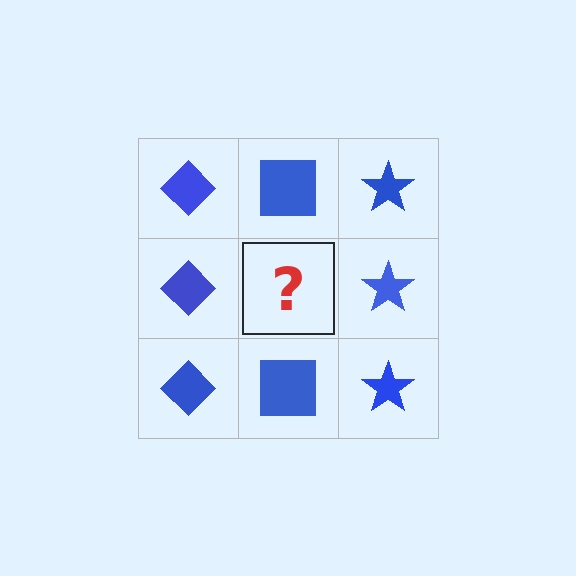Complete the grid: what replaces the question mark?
The question mark should be replaced with a blue square.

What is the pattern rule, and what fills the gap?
The rule is that each column has a consistent shape. The gap should be filled with a blue square.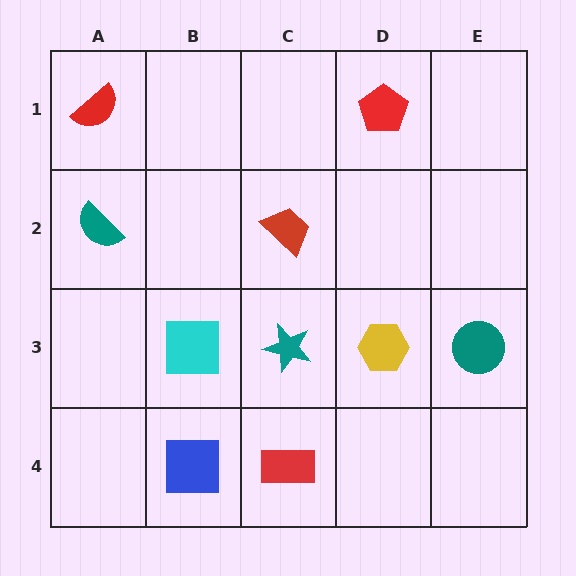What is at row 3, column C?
A teal star.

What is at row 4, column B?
A blue square.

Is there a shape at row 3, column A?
No, that cell is empty.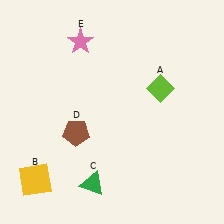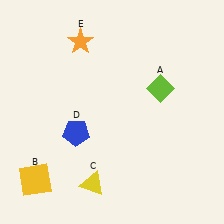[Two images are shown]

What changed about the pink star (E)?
In Image 1, E is pink. In Image 2, it changed to orange.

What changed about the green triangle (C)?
In Image 1, C is green. In Image 2, it changed to yellow.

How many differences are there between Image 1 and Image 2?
There are 3 differences between the two images.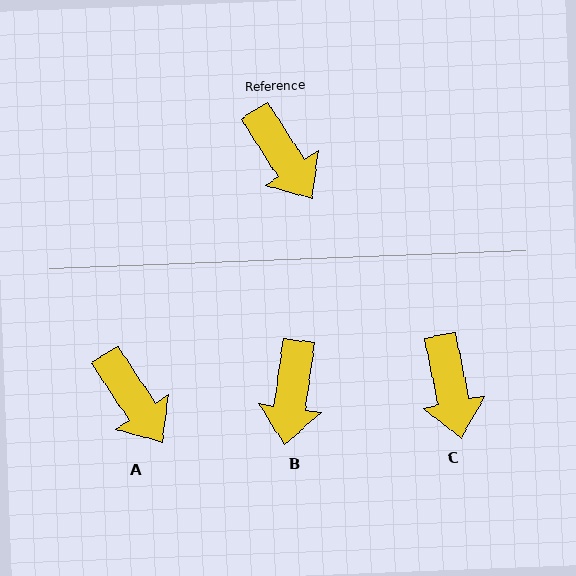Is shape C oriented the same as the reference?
No, it is off by about 22 degrees.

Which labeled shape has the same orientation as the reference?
A.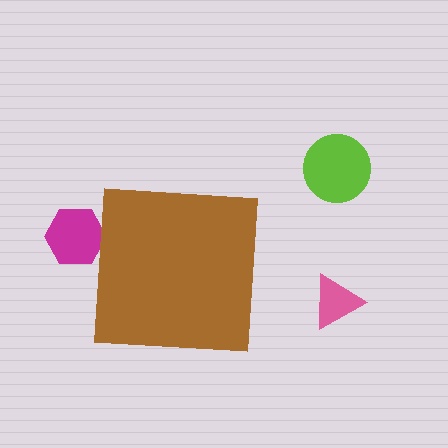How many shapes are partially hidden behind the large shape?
1 shape is partially hidden.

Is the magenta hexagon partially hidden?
Yes, the magenta hexagon is partially hidden behind the brown square.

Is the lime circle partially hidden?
No, the lime circle is fully visible.